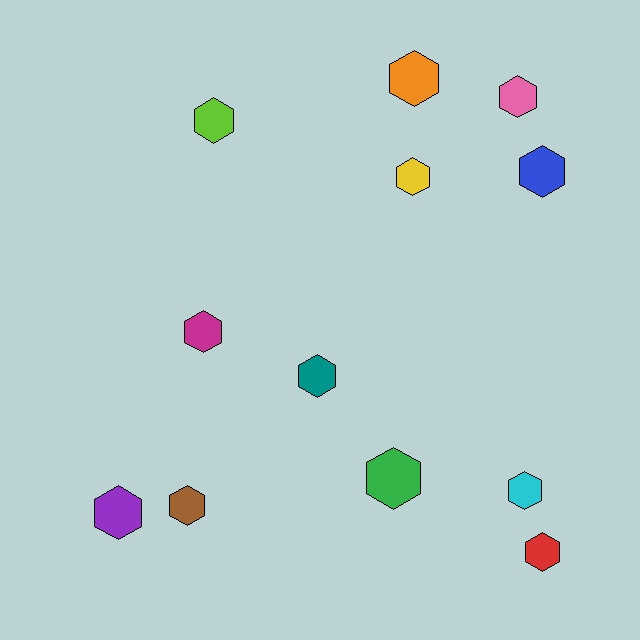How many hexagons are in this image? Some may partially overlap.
There are 12 hexagons.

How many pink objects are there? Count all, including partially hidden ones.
There is 1 pink object.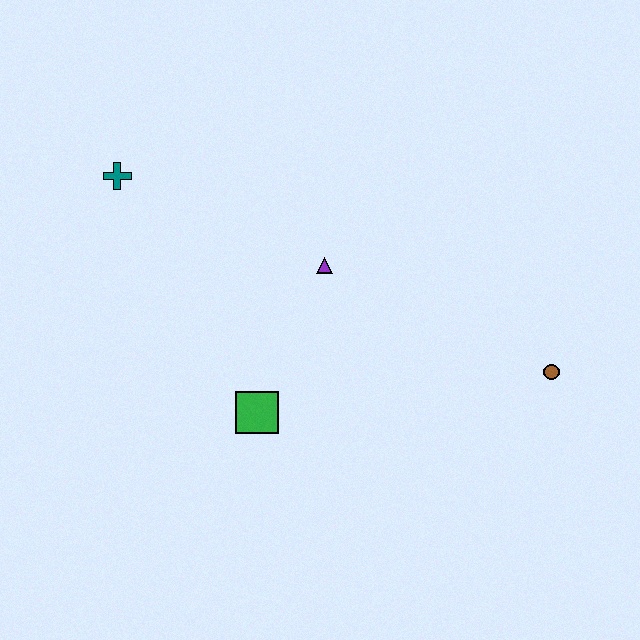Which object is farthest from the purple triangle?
The brown circle is farthest from the purple triangle.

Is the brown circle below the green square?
No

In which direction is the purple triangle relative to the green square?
The purple triangle is above the green square.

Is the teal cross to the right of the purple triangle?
No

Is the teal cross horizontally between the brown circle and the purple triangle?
No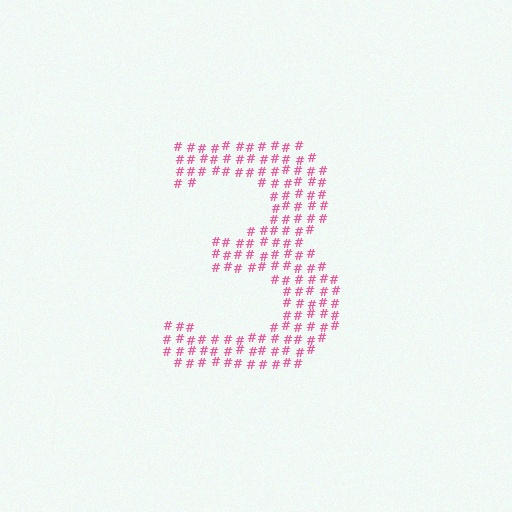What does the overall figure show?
The overall figure shows the digit 3.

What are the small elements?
The small elements are hash symbols.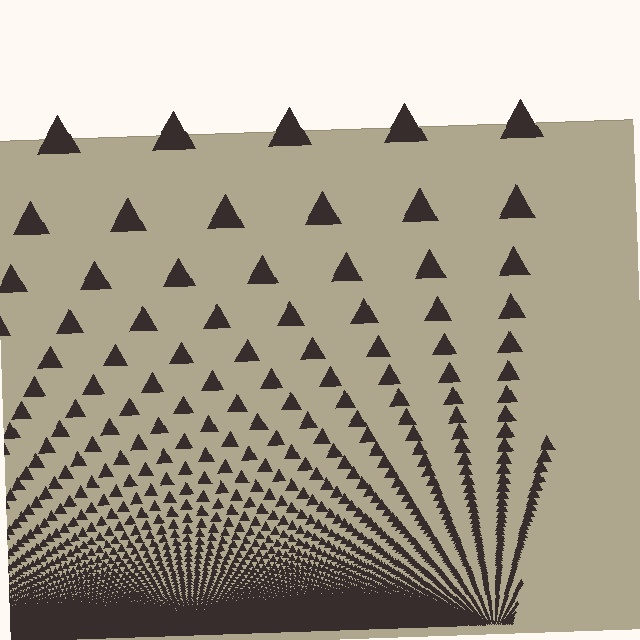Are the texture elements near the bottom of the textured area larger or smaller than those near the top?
Smaller. The gradient is inverted — elements near the bottom are smaller and denser.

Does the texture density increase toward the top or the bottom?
Density increases toward the bottom.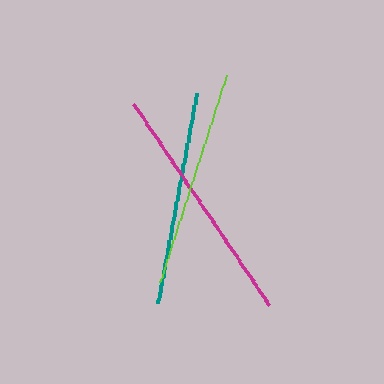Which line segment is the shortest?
The teal line is the shortest at approximately 214 pixels.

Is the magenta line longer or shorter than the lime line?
The magenta line is longer than the lime line.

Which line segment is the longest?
The magenta line is the longest at approximately 243 pixels.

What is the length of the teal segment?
The teal segment is approximately 214 pixels long.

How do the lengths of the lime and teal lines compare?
The lime and teal lines are approximately the same length.